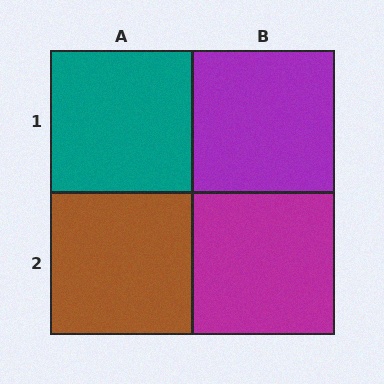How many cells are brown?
1 cell is brown.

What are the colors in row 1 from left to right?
Teal, purple.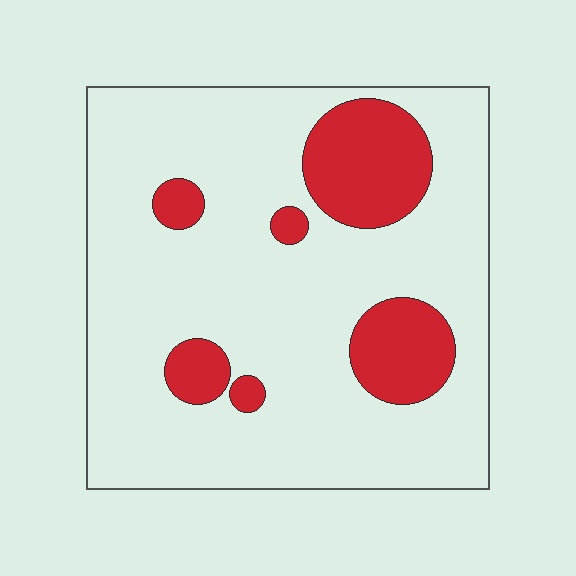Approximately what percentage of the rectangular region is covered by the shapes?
Approximately 20%.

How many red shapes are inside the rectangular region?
6.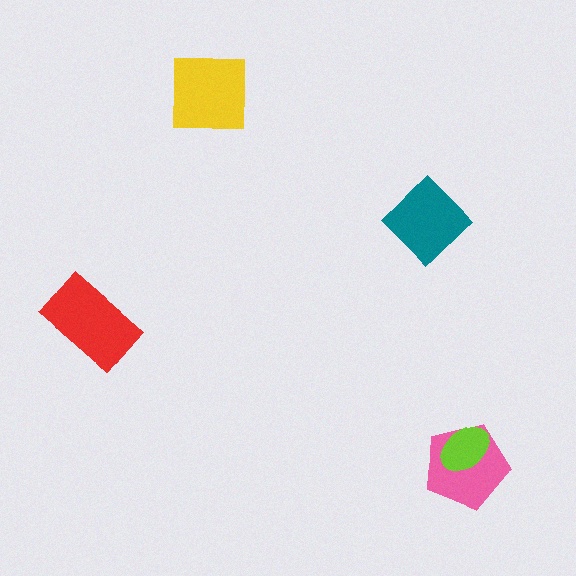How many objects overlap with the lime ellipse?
1 object overlaps with the lime ellipse.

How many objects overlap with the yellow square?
0 objects overlap with the yellow square.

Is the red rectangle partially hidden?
No, no other shape covers it.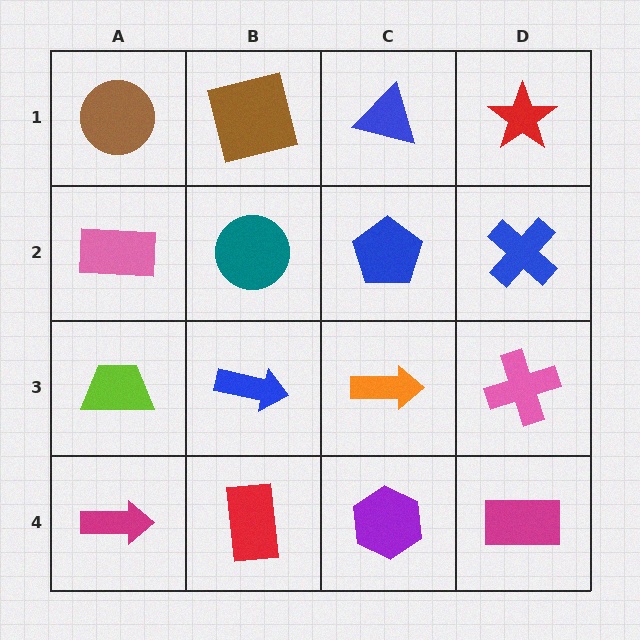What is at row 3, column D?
A pink cross.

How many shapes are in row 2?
4 shapes.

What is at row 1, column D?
A red star.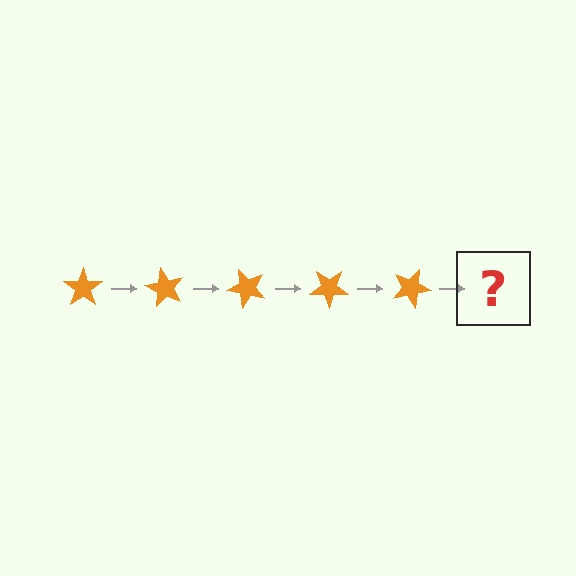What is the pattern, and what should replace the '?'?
The pattern is that the star rotates 60 degrees each step. The '?' should be an orange star rotated 300 degrees.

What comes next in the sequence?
The next element should be an orange star rotated 300 degrees.